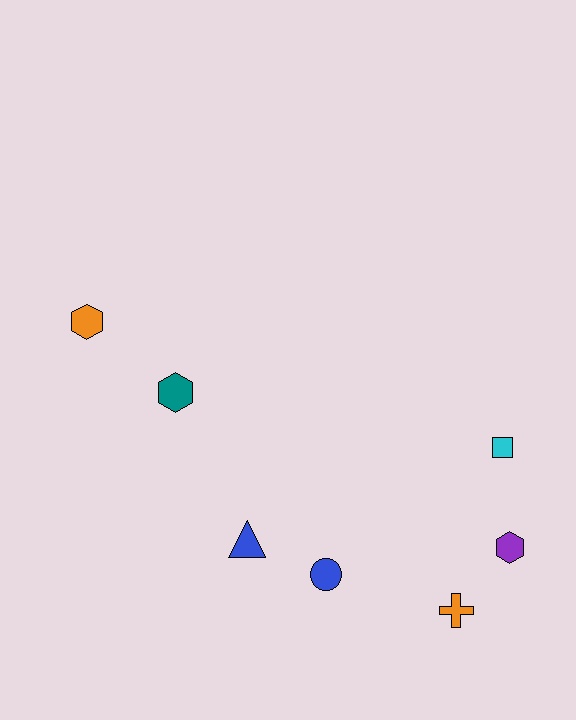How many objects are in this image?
There are 7 objects.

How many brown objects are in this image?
There are no brown objects.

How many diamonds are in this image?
There are no diamonds.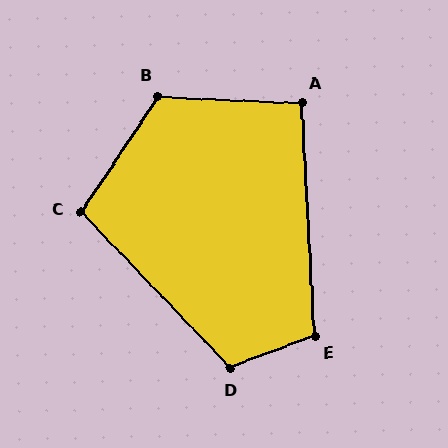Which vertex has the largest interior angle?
B, at approximately 121 degrees.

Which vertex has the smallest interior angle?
A, at approximately 96 degrees.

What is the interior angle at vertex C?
Approximately 103 degrees (obtuse).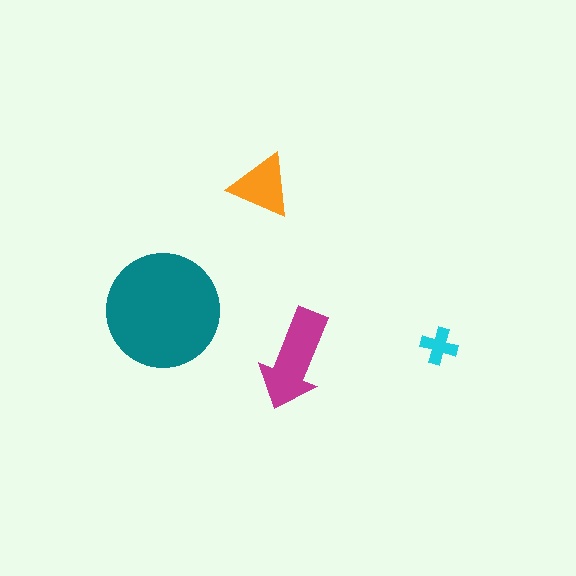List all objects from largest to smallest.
The teal circle, the magenta arrow, the orange triangle, the cyan cross.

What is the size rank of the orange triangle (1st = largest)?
3rd.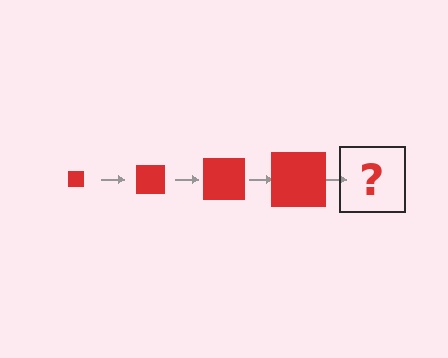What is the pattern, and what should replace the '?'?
The pattern is that the square gets progressively larger each step. The '?' should be a red square, larger than the previous one.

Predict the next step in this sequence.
The next step is a red square, larger than the previous one.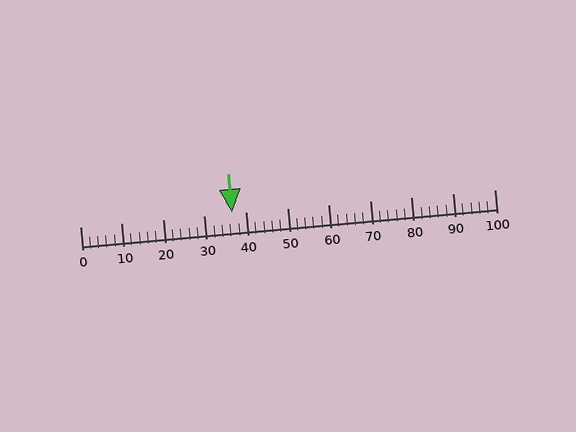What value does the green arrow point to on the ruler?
The green arrow points to approximately 37.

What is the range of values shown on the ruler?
The ruler shows values from 0 to 100.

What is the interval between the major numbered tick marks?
The major tick marks are spaced 10 units apart.